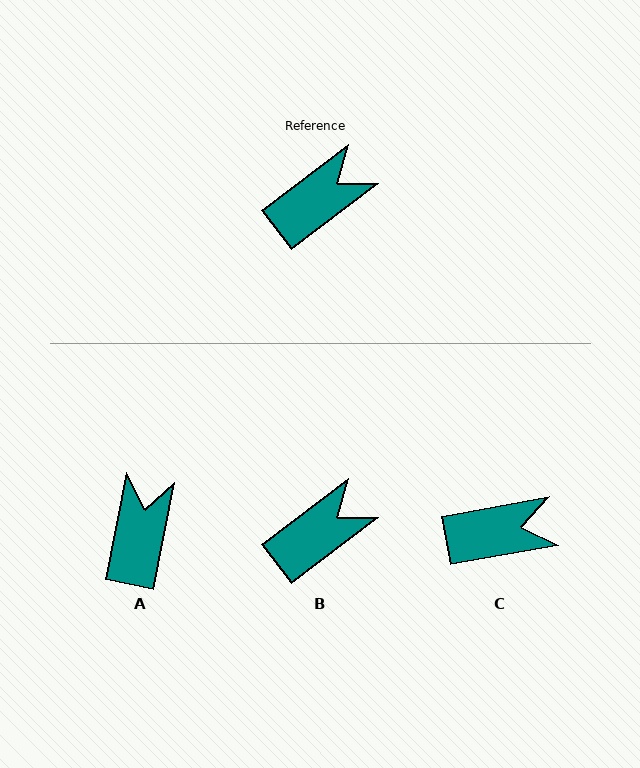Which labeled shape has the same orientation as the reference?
B.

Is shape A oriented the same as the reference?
No, it is off by about 41 degrees.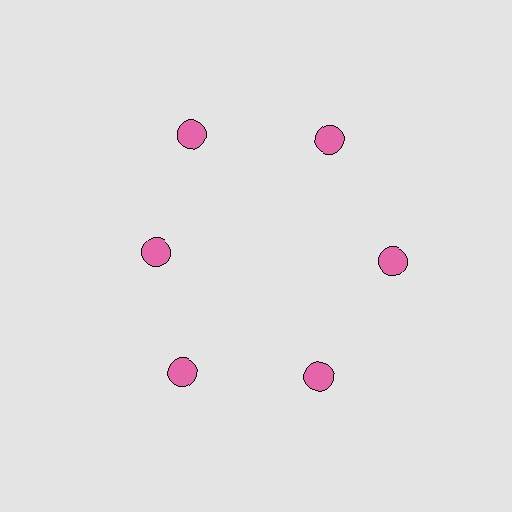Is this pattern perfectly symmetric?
No. The 6 pink circles are arranged in a ring, but one element near the 9 o'clock position is pulled inward toward the center, breaking the 6-fold rotational symmetry.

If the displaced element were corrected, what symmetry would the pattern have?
It would have 6-fold rotational symmetry — the pattern would map onto itself every 60 degrees.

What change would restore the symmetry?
The symmetry would be restored by moving it outward, back onto the ring so that all 6 circles sit at equal angles and equal distance from the center.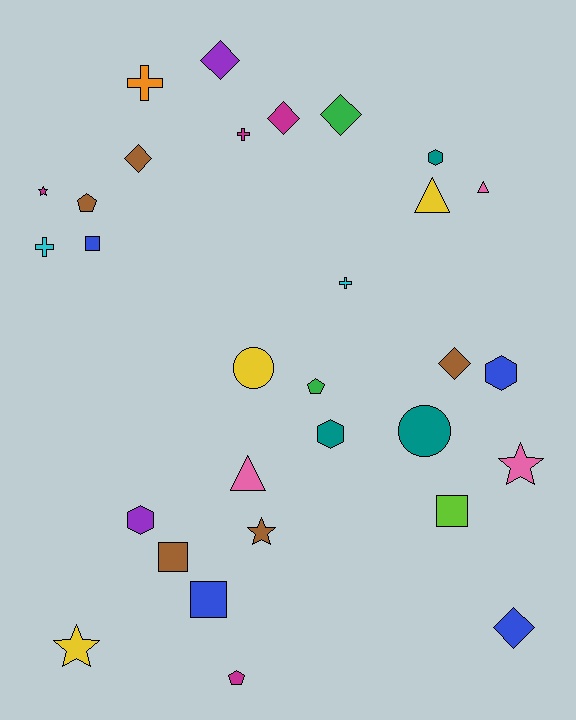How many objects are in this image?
There are 30 objects.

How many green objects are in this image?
There are 2 green objects.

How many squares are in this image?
There are 4 squares.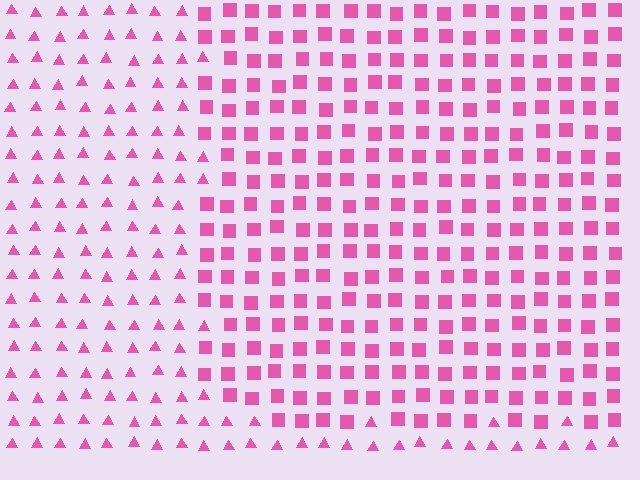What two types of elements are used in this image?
The image uses squares inside the rectangle region and triangles outside it.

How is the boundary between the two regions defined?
The boundary is defined by a change in element shape: squares inside vs. triangles outside. All elements share the same color and spacing.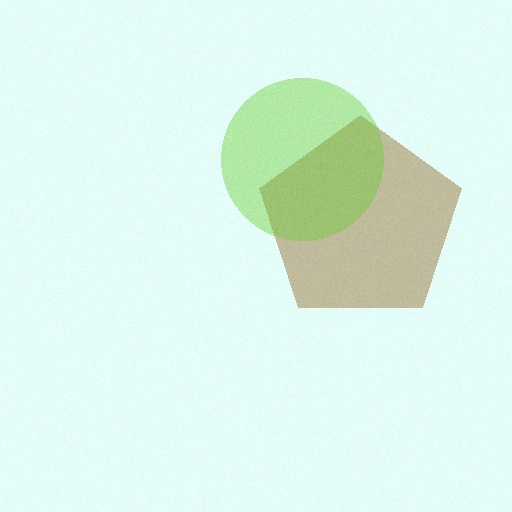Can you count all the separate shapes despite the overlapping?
Yes, there are 2 separate shapes.